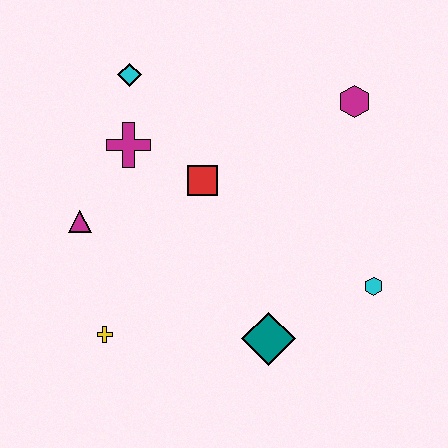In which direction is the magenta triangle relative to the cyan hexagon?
The magenta triangle is to the left of the cyan hexagon.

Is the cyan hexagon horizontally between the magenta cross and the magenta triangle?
No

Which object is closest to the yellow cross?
The magenta triangle is closest to the yellow cross.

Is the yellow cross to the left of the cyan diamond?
Yes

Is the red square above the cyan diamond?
No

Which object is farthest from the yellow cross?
The magenta hexagon is farthest from the yellow cross.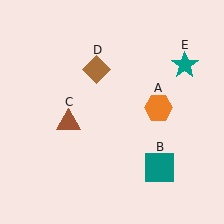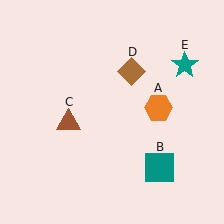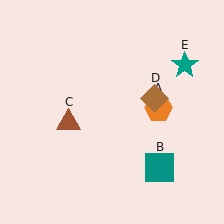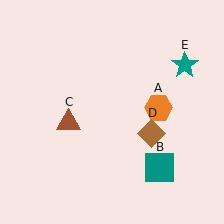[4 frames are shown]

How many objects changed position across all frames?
1 object changed position: brown diamond (object D).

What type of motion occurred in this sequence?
The brown diamond (object D) rotated clockwise around the center of the scene.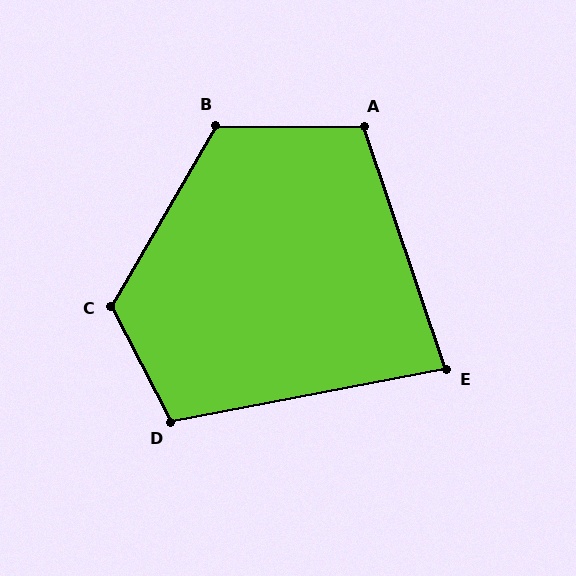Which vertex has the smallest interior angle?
E, at approximately 82 degrees.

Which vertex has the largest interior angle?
C, at approximately 123 degrees.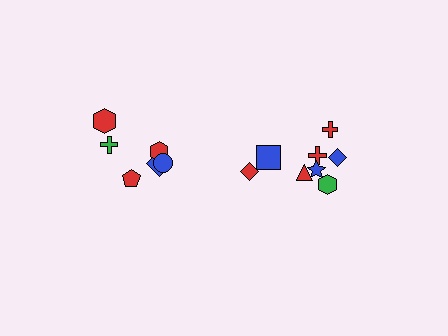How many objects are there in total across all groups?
There are 14 objects.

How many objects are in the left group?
There are 6 objects.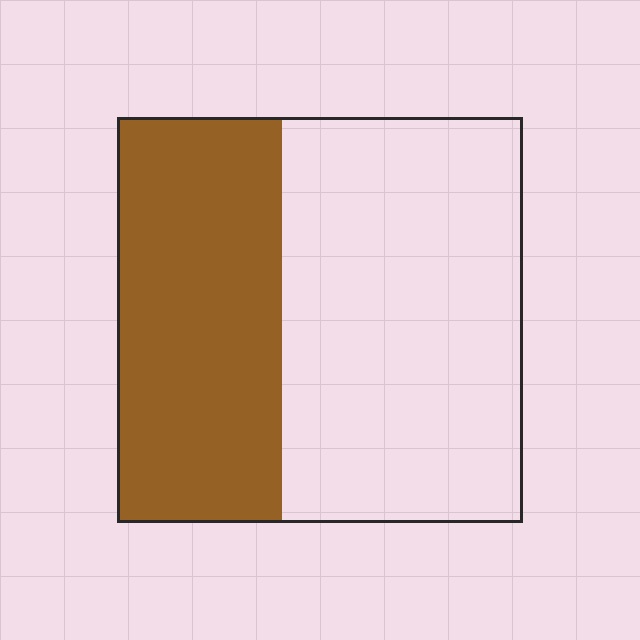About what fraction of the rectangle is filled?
About two fifths (2/5).